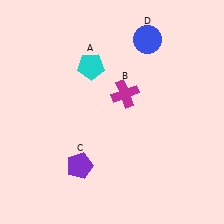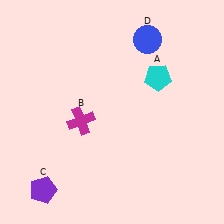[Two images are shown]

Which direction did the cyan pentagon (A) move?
The cyan pentagon (A) moved right.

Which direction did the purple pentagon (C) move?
The purple pentagon (C) moved left.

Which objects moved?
The objects that moved are: the cyan pentagon (A), the magenta cross (B), the purple pentagon (C).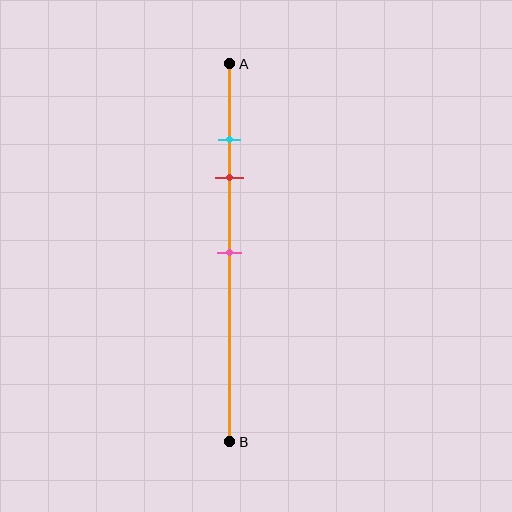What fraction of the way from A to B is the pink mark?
The pink mark is approximately 50% (0.5) of the way from A to B.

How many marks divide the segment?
There are 3 marks dividing the segment.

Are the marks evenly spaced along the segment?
No, the marks are not evenly spaced.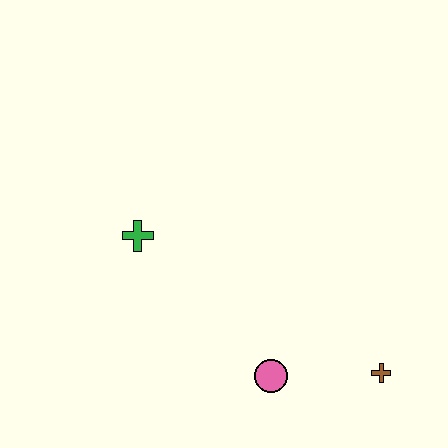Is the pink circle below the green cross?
Yes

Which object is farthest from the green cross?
The brown cross is farthest from the green cross.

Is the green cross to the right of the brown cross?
No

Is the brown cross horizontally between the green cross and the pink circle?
No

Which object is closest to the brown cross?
The pink circle is closest to the brown cross.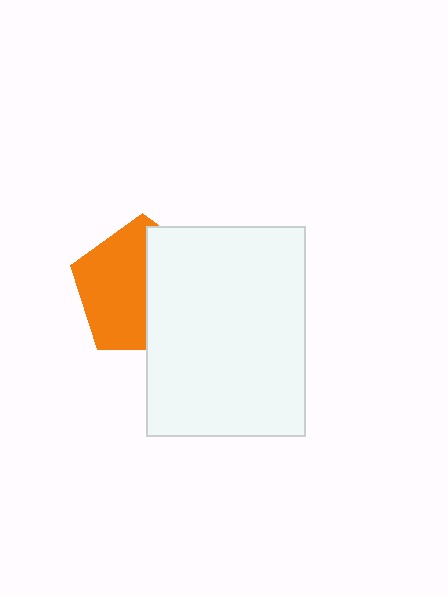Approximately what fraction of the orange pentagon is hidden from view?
Roughly 46% of the orange pentagon is hidden behind the white rectangle.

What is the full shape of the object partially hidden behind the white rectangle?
The partially hidden object is an orange pentagon.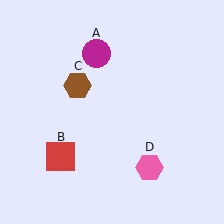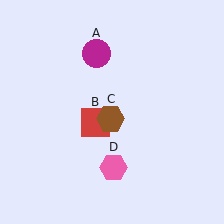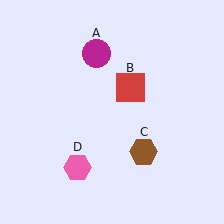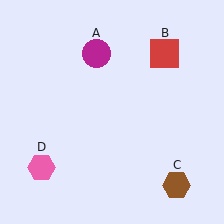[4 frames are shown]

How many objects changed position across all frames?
3 objects changed position: red square (object B), brown hexagon (object C), pink hexagon (object D).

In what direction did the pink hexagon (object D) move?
The pink hexagon (object D) moved left.